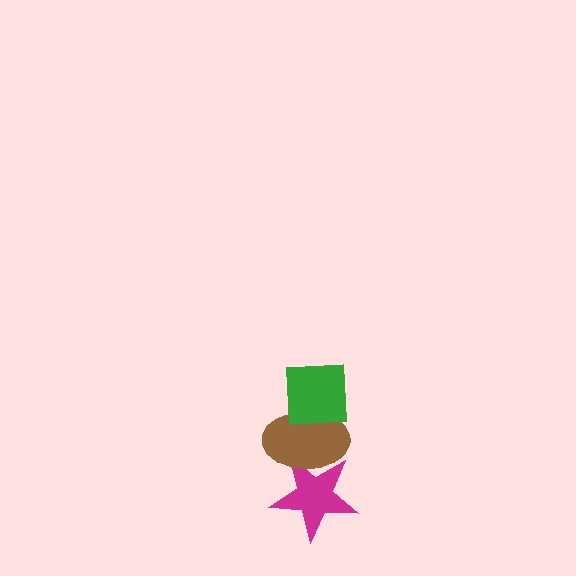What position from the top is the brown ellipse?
The brown ellipse is 2nd from the top.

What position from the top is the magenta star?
The magenta star is 3rd from the top.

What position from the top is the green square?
The green square is 1st from the top.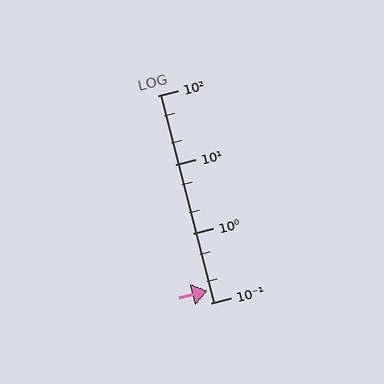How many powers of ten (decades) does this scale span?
The scale spans 3 decades, from 0.1 to 100.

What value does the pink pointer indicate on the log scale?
The pointer indicates approximately 0.15.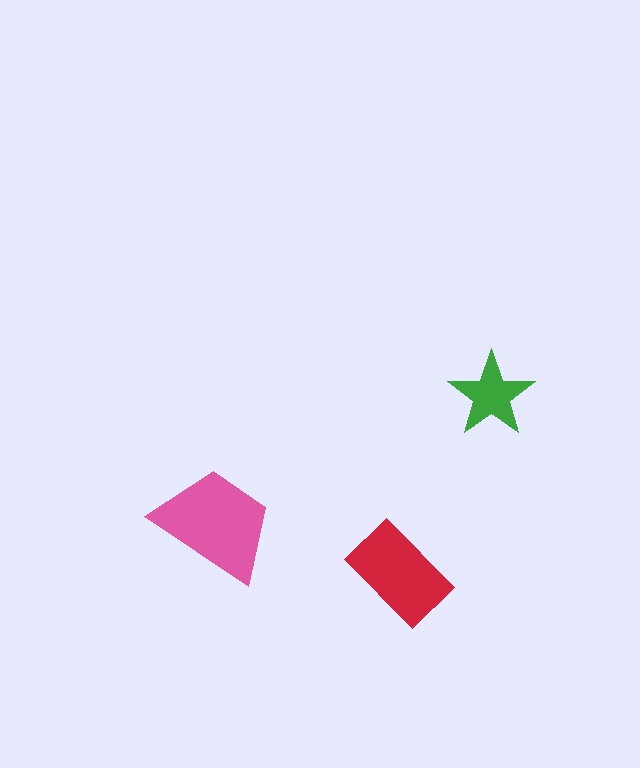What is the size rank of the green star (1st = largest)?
3rd.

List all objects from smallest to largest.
The green star, the red rectangle, the pink trapezoid.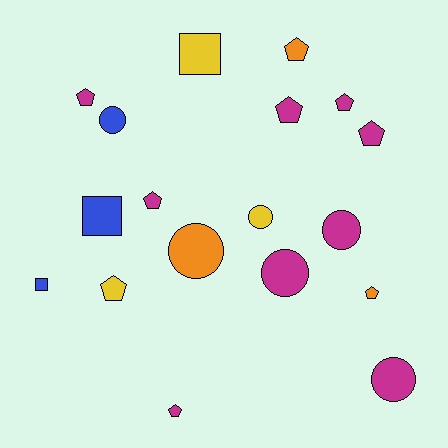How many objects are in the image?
There are 18 objects.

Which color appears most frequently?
Magenta, with 9 objects.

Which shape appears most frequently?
Pentagon, with 9 objects.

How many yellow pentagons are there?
There is 1 yellow pentagon.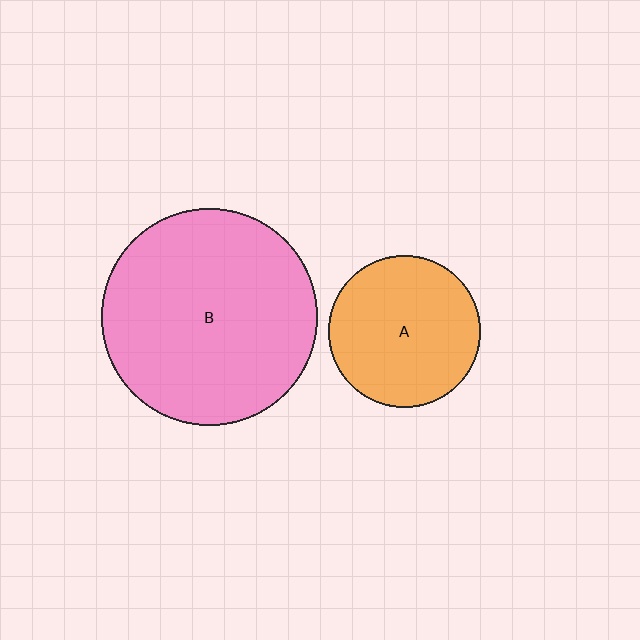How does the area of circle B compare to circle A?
Approximately 2.0 times.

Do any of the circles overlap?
No, none of the circles overlap.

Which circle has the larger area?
Circle B (pink).